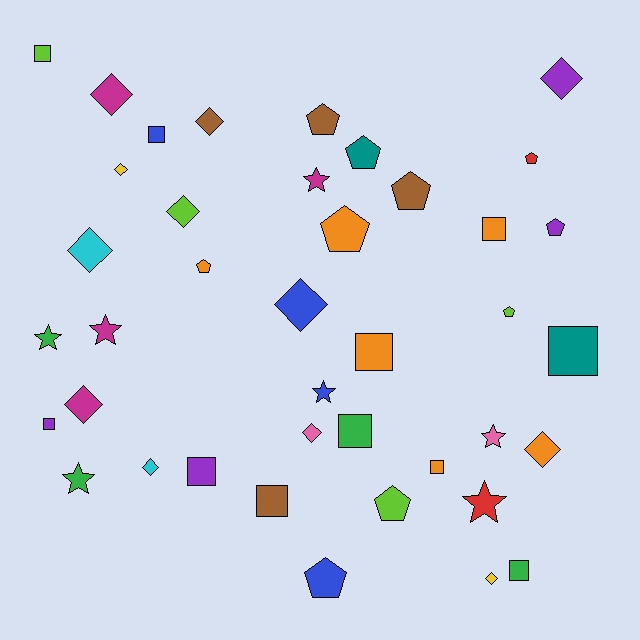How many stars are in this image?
There are 7 stars.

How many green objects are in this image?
There are 4 green objects.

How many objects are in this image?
There are 40 objects.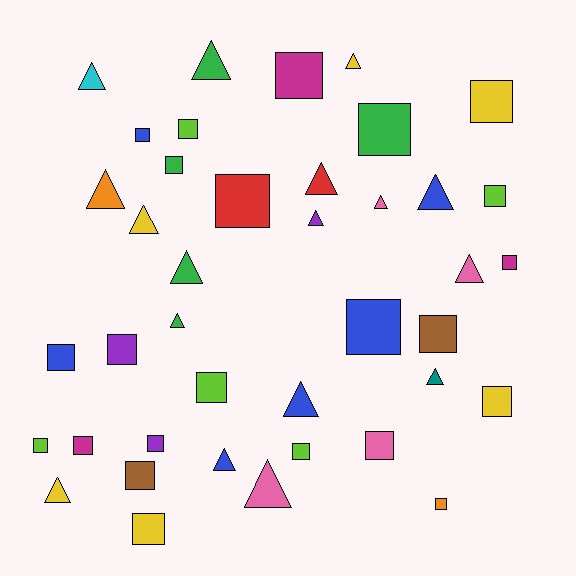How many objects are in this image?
There are 40 objects.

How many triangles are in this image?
There are 17 triangles.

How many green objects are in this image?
There are 5 green objects.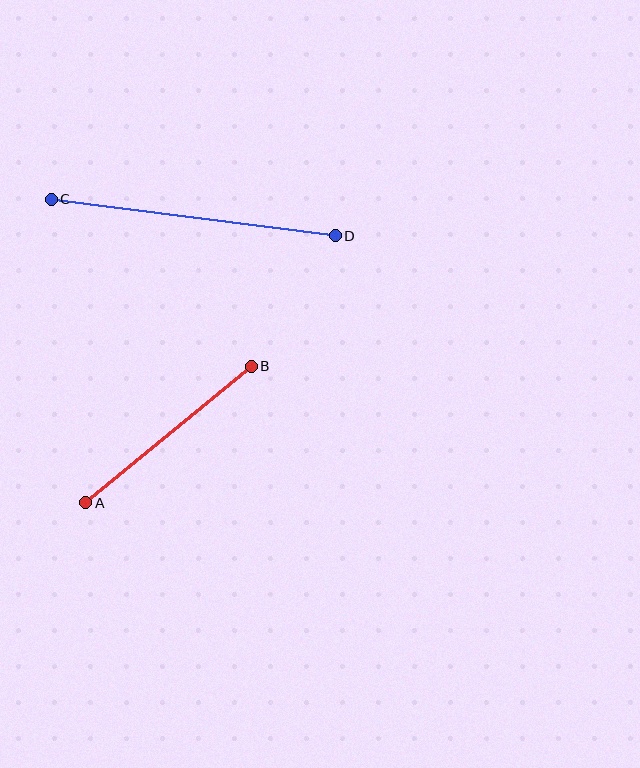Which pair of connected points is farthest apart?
Points C and D are farthest apart.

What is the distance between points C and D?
The distance is approximately 286 pixels.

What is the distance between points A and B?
The distance is approximately 215 pixels.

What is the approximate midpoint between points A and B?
The midpoint is at approximately (169, 434) pixels.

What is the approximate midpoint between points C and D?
The midpoint is at approximately (193, 217) pixels.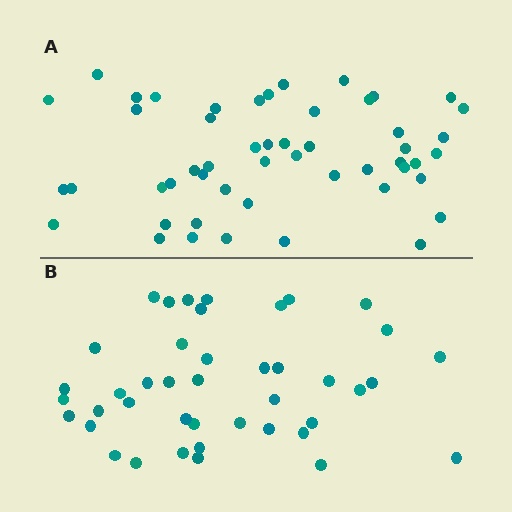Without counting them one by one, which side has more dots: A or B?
Region A (the top region) has more dots.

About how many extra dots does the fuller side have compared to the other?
Region A has roughly 8 or so more dots than region B.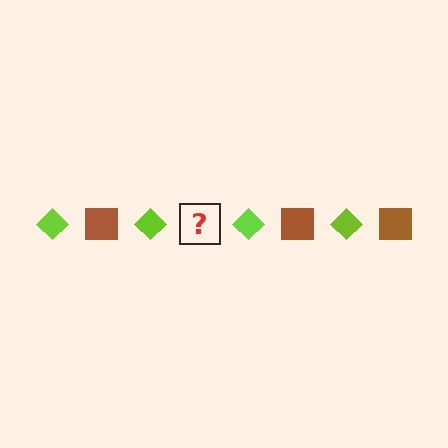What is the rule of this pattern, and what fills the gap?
The rule is that the pattern alternates between lime diamond and brown square. The gap should be filled with a brown square.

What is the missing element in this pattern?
The missing element is a brown square.